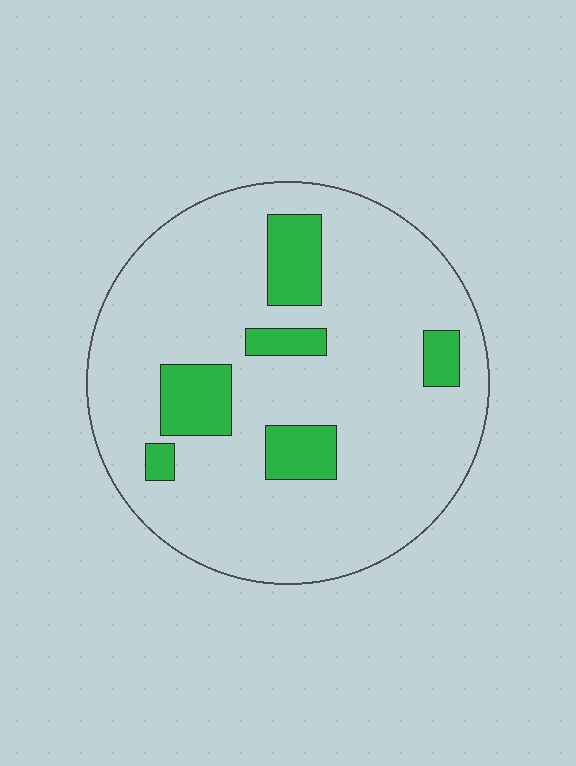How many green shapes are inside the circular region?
6.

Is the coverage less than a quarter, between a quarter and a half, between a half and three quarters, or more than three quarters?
Less than a quarter.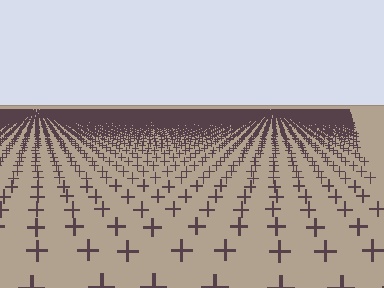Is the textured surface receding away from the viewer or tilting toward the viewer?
The surface is receding away from the viewer. Texture elements get smaller and denser toward the top.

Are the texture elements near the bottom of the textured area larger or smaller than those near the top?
Larger. Near the bottom, elements are closer to the viewer and appear at a bigger on-screen size.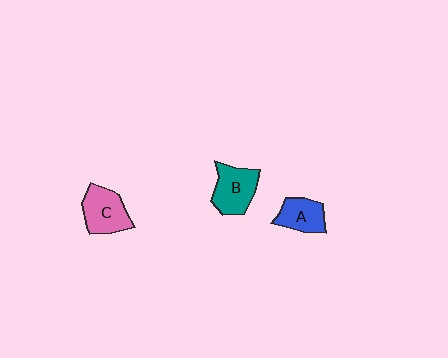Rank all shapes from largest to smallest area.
From largest to smallest: C (pink), B (teal), A (blue).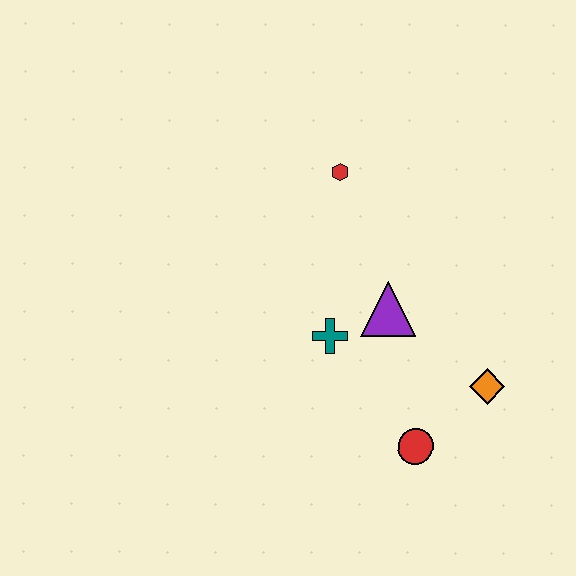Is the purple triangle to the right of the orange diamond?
No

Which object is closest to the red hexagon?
The purple triangle is closest to the red hexagon.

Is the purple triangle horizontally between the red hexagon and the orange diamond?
Yes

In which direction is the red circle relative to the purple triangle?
The red circle is below the purple triangle.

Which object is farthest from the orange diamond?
The red hexagon is farthest from the orange diamond.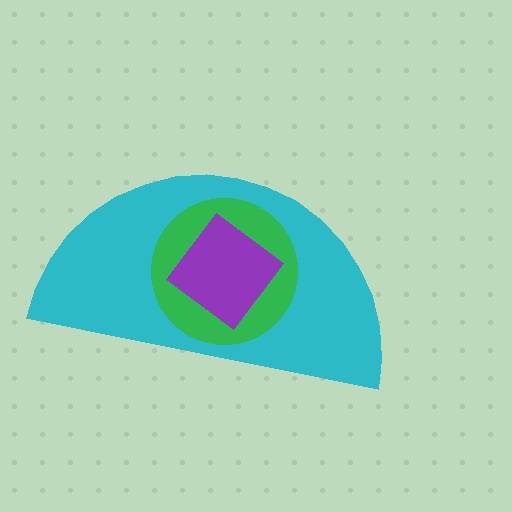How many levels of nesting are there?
3.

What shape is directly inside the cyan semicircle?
The green circle.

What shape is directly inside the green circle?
The purple diamond.